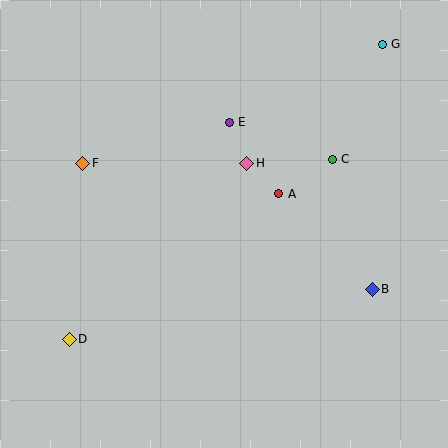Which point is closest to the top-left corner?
Point F is closest to the top-left corner.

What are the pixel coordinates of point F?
Point F is at (83, 163).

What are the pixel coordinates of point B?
Point B is at (372, 289).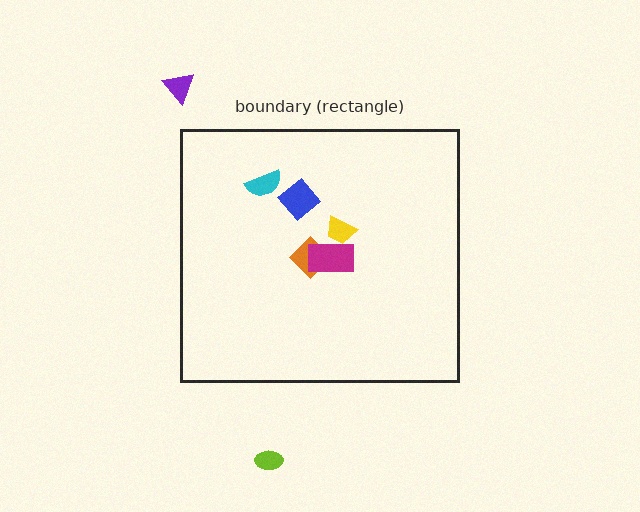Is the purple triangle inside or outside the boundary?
Outside.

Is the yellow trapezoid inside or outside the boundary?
Inside.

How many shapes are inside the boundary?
5 inside, 2 outside.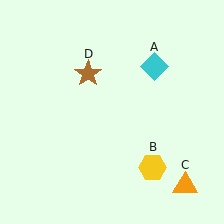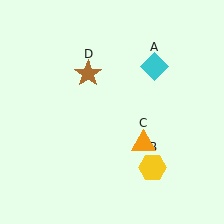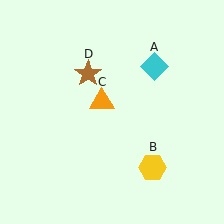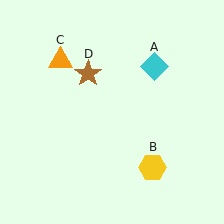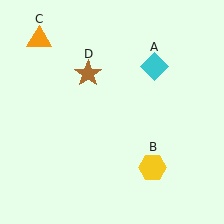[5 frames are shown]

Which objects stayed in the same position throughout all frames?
Cyan diamond (object A) and yellow hexagon (object B) and brown star (object D) remained stationary.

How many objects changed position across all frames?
1 object changed position: orange triangle (object C).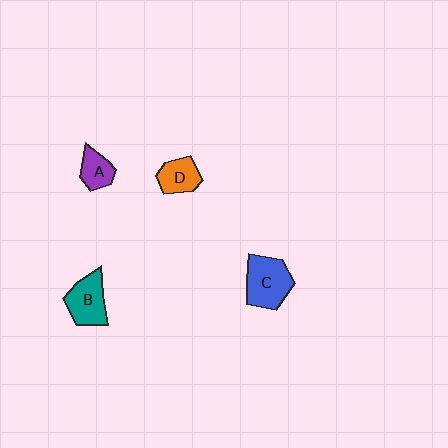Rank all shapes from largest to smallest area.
From largest to smallest: C (blue), B (teal), D (orange), A (purple).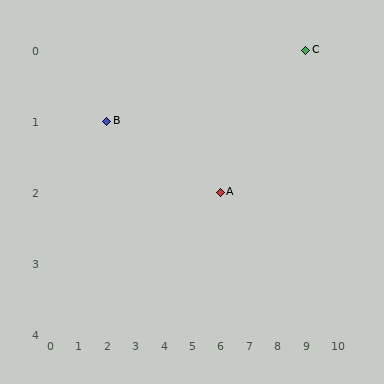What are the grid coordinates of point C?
Point C is at grid coordinates (9, 0).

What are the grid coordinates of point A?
Point A is at grid coordinates (6, 2).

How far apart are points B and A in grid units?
Points B and A are 4 columns and 1 row apart (about 4.1 grid units diagonally).